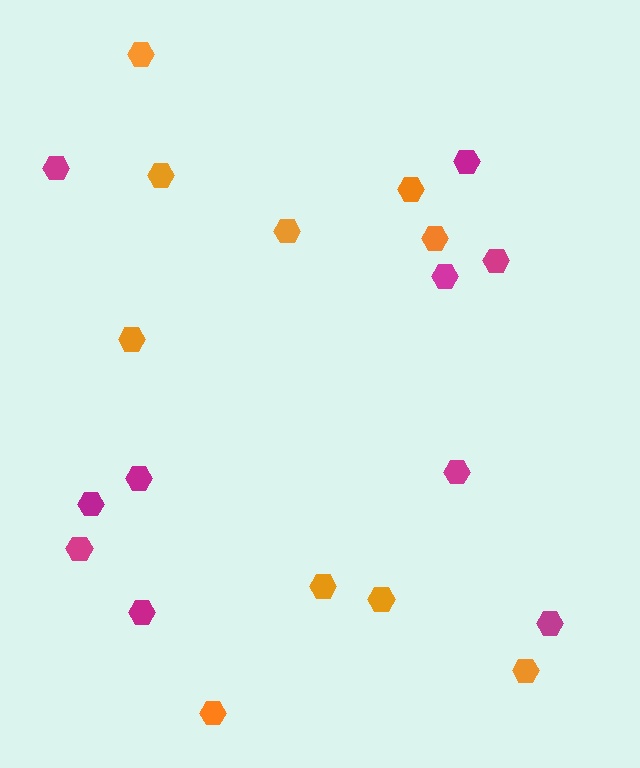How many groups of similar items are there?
There are 2 groups: one group of orange hexagons (10) and one group of magenta hexagons (10).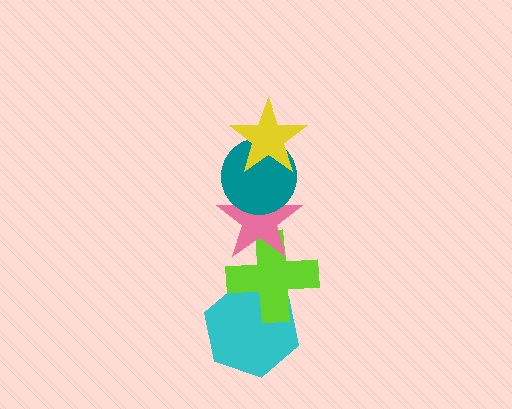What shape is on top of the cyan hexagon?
The lime cross is on top of the cyan hexagon.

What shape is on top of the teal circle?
The yellow star is on top of the teal circle.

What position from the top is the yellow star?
The yellow star is 1st from the top.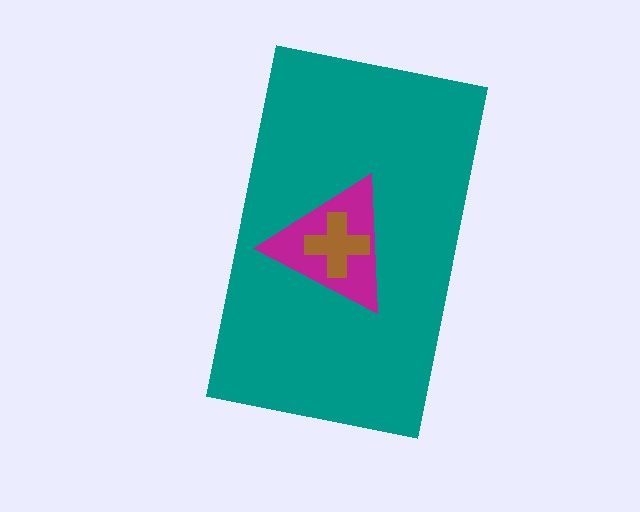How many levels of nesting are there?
3.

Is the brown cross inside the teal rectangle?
Yes.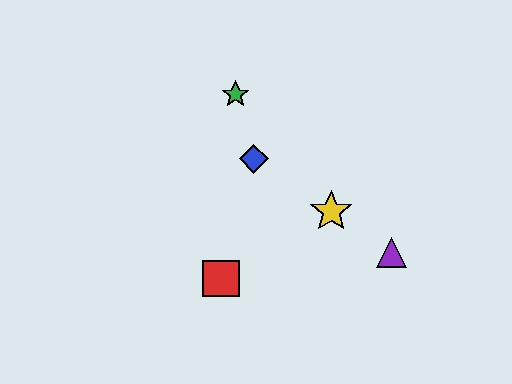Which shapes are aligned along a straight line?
The blue diamond, the yellow star, the purple triangle are aligned along a straight line.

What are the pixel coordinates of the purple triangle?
The purple triangle is at (391, 252).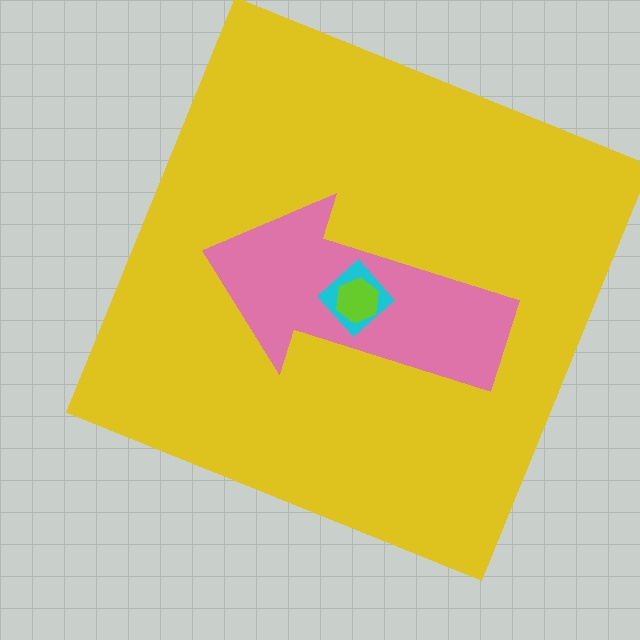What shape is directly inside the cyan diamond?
The lime hexagon.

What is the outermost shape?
The yellow square.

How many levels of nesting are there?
4.